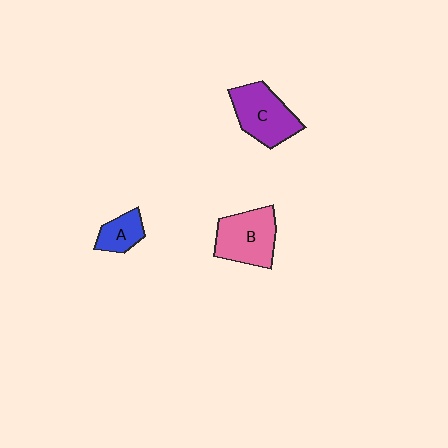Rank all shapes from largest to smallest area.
From largest to smallest: B (pink), C (purple), A (blue).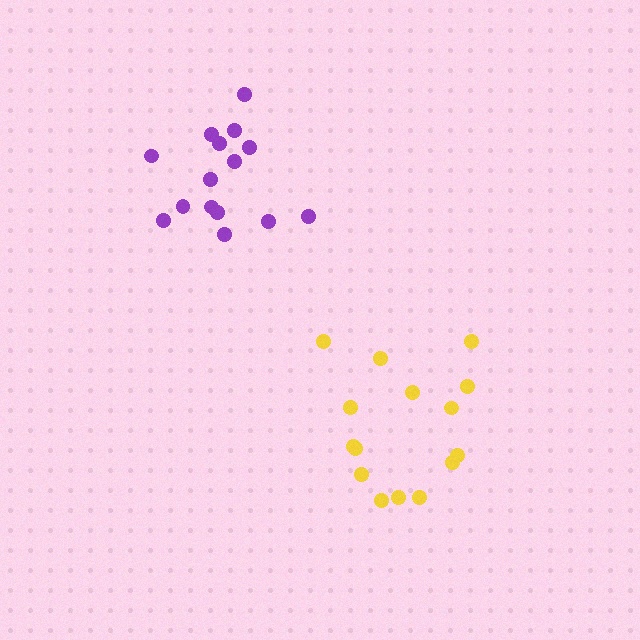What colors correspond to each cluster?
The clusters are colored: purple, yellow.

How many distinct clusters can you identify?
There are 2 distinct clusters.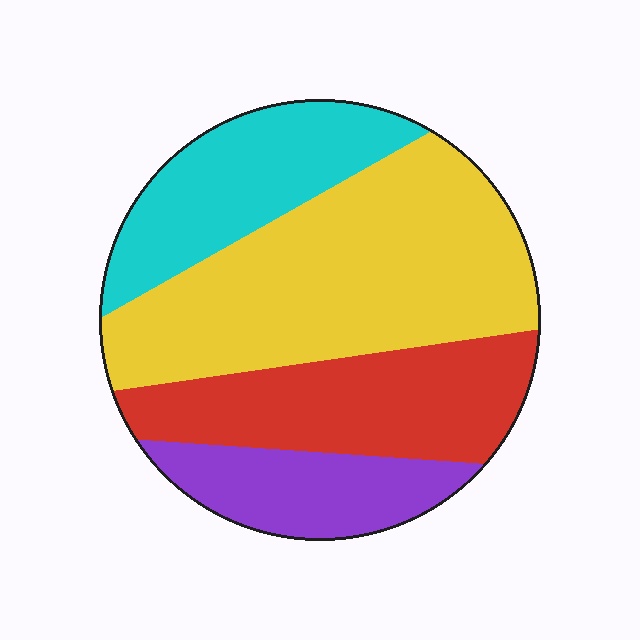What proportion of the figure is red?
Red takes up between a sixth and a third of the figure.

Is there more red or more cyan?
Red.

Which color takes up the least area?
Purple, at roughly 15%.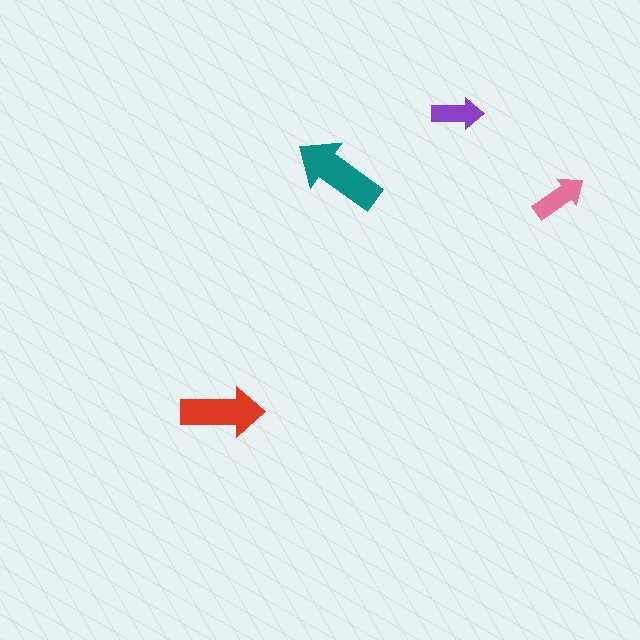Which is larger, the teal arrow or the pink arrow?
The teal one.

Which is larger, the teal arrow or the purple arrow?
The teal one.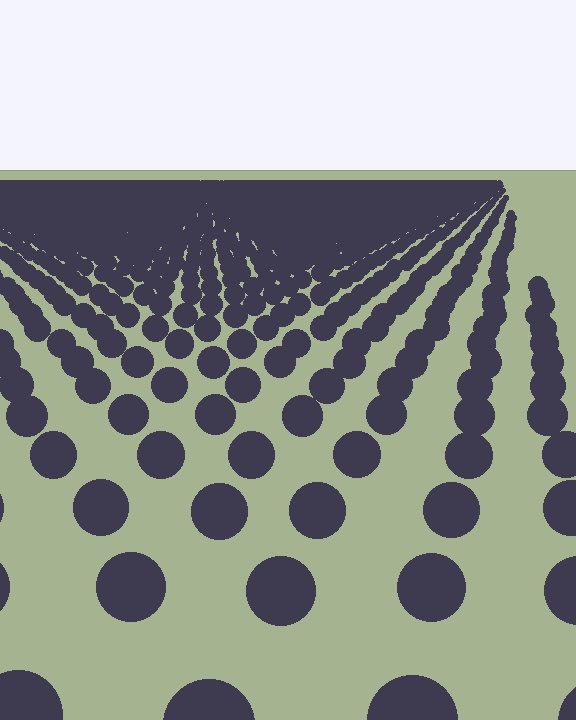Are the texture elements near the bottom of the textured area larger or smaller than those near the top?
Larger. Near the bottom, elements are closer to the viewer and appear at a bigger on-screen size.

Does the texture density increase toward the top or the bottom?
Density increases toward the top.